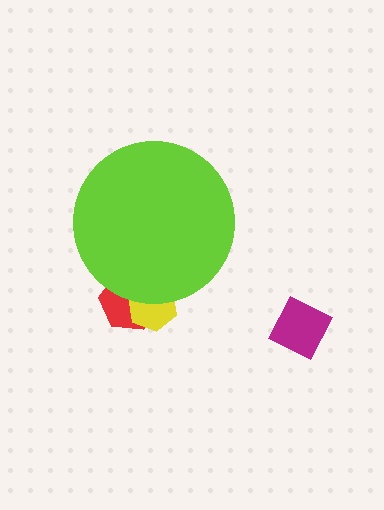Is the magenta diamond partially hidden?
No, the magenta diamond is fully visible.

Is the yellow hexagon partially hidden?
Yes, the yellow hexagon is partially hidden behind the lime circle.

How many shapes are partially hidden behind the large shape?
2 shapes are partially hidden.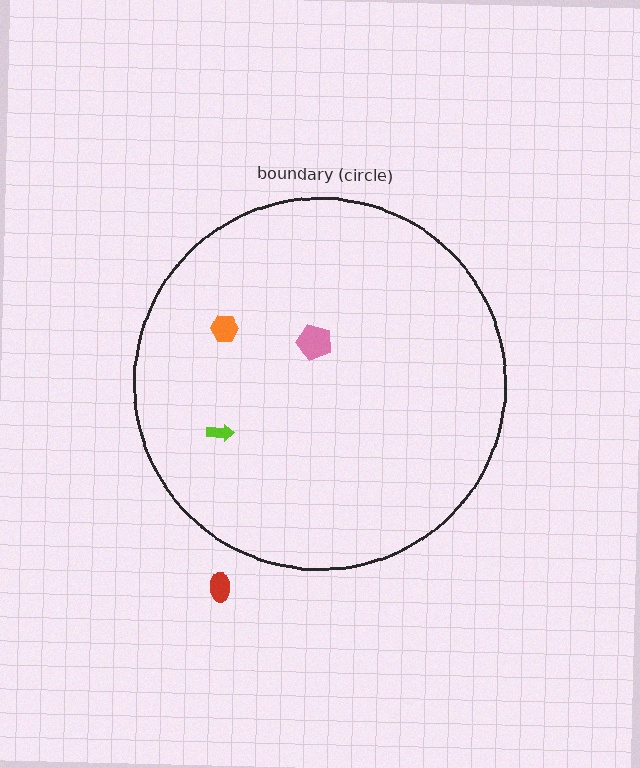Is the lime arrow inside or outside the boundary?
Inside.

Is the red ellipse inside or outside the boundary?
Outside.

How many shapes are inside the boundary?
3 inside, 1 outside.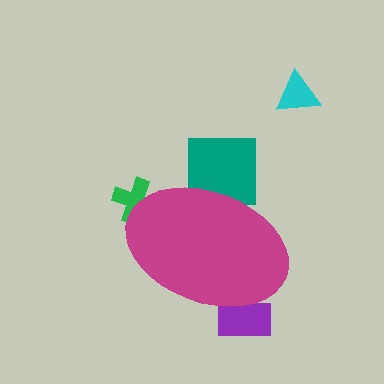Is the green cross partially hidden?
Yes, the green cross is partially hidden behind the magenta ellipse.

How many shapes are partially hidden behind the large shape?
3 shapes are partially hidden.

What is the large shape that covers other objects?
A magenta ellipse.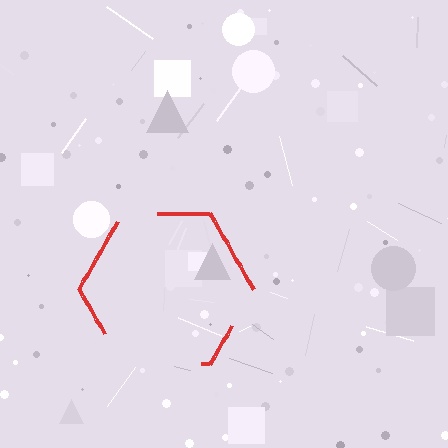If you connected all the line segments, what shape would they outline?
They would outline a hexagon.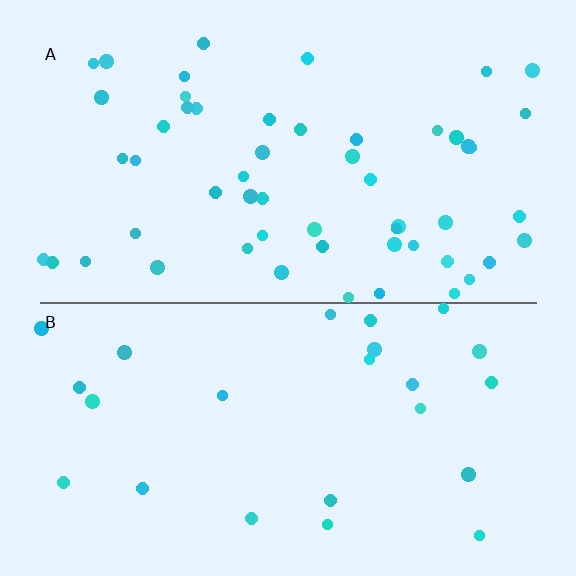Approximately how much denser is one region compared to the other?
Approximately 2.2× — region A over region B.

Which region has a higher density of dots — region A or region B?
A (the top).